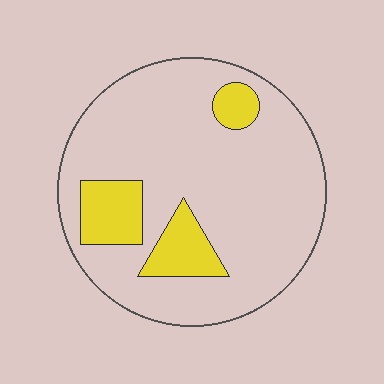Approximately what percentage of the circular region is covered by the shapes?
Approximately 15%.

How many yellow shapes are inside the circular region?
3.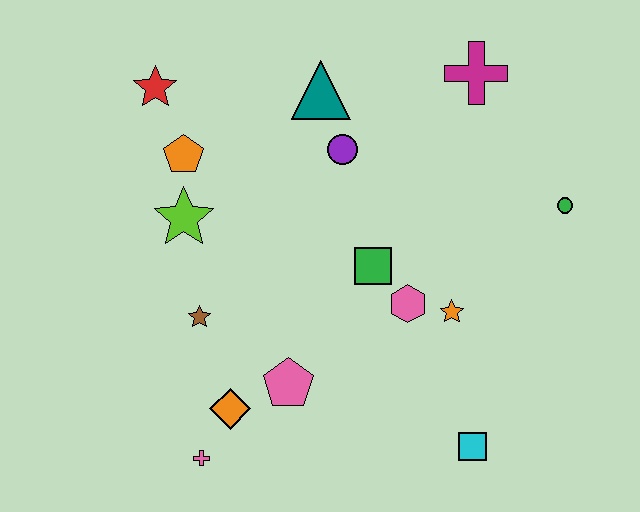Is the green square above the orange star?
Yes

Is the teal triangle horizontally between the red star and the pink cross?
No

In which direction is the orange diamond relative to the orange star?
The orange diamond is to the left of the orange star.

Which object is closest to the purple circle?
The teal triangle is closest to the purple circle.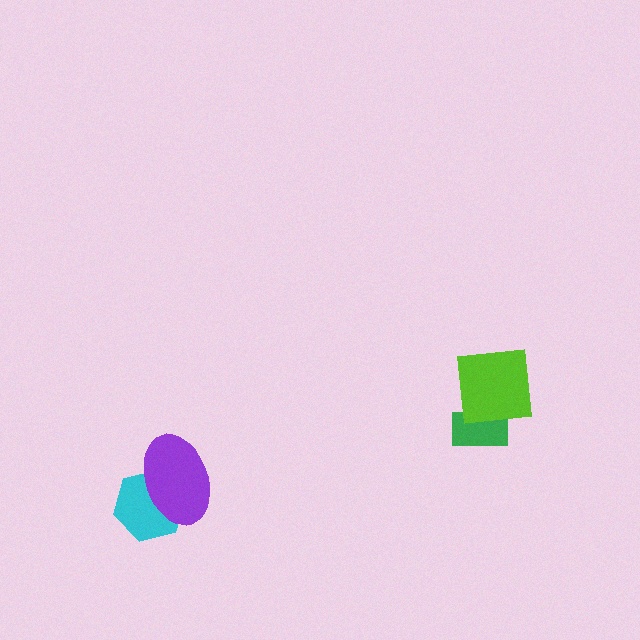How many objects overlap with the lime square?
1 object overlaps with the lime square.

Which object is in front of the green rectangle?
The lime square is in front of the green rectangle.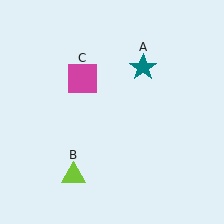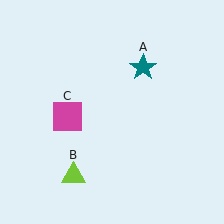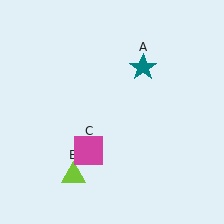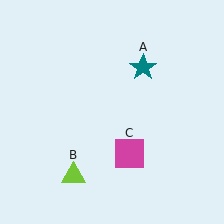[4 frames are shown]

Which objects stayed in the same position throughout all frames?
Teal star (object A) and lime triangle (object B) remained stationary.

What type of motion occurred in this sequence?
The magenta square (object C) rotated counterclockwise around the center of the scene.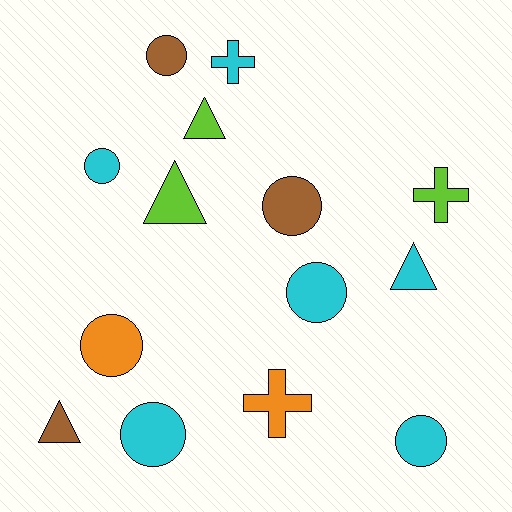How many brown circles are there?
There are 2 brown circles.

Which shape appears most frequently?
Circle, with 7 objects.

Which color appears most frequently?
Cyan, with 6 objects.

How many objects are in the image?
There are 14 objects.